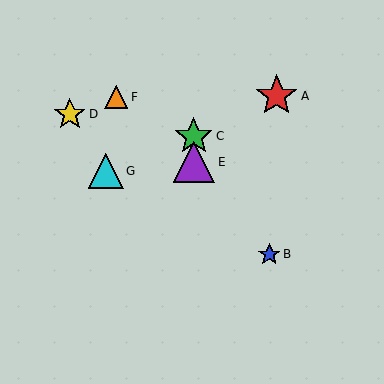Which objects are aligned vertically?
Objects C, E are aligned vertically.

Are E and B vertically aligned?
No, E is at x≈194 and B is at x≈269.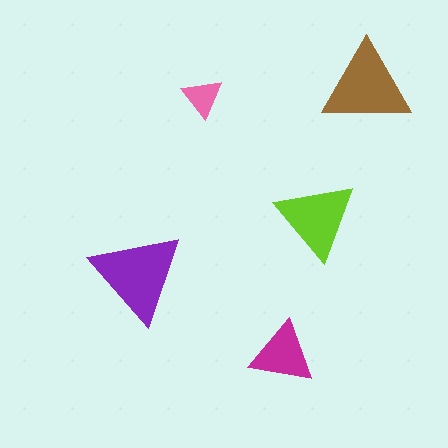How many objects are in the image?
There are 5 objects in the image.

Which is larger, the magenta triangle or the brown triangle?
The brown one.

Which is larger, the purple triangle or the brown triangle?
The purple one.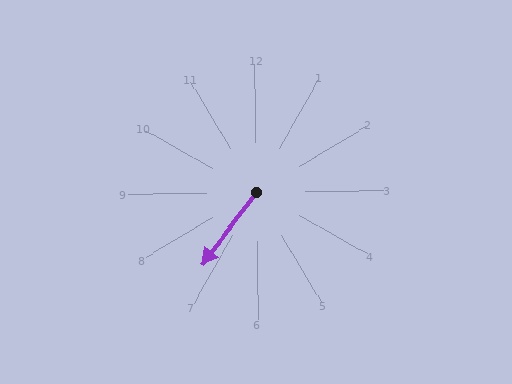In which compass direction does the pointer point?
Southwest.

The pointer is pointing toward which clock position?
Roughly 7 o'clock.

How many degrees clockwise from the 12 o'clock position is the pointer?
Approximately 218 degrees.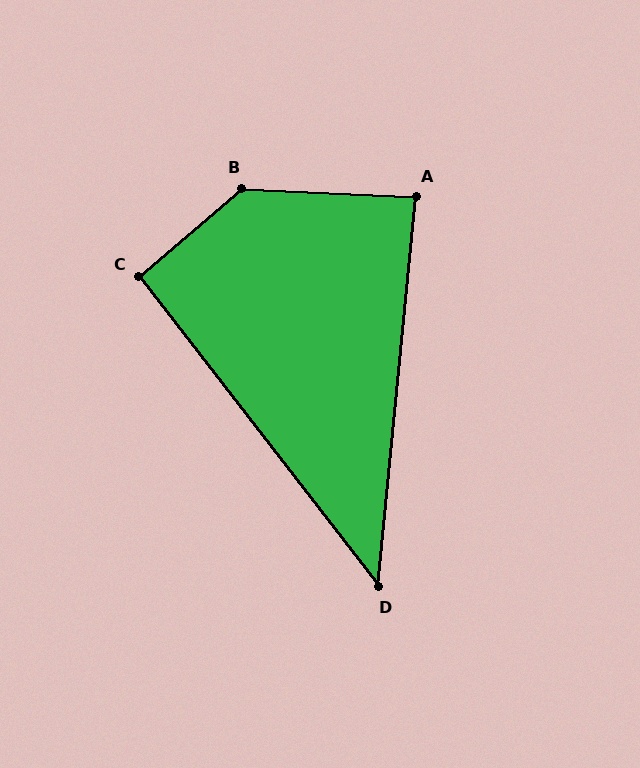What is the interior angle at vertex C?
Approximately 93 degrees (approximately right).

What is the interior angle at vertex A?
Approximately 87 degrees (approximately right).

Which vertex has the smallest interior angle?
D, at approximately 43 degrees.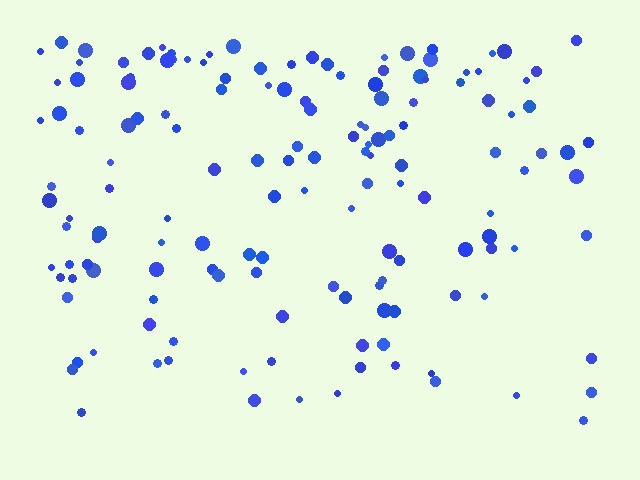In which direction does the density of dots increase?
From bottom to top, with the top side densest.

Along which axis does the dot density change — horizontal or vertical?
Vertical.